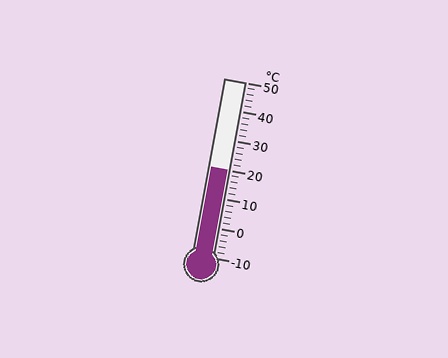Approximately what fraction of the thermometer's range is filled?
The thermometer is filled to approximately 50% of its range.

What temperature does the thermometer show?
The thermometer shows approximately 20°C.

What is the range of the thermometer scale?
The thermometer scale ranges from -10°C to 50°C.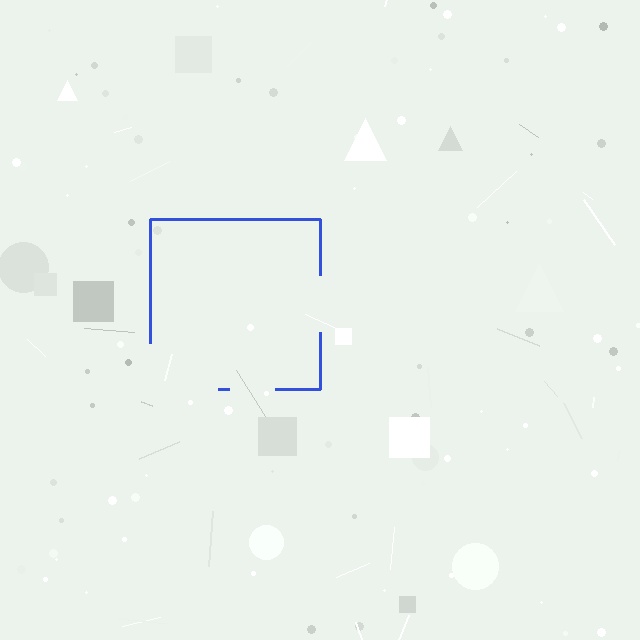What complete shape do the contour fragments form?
The contour fragments form a square.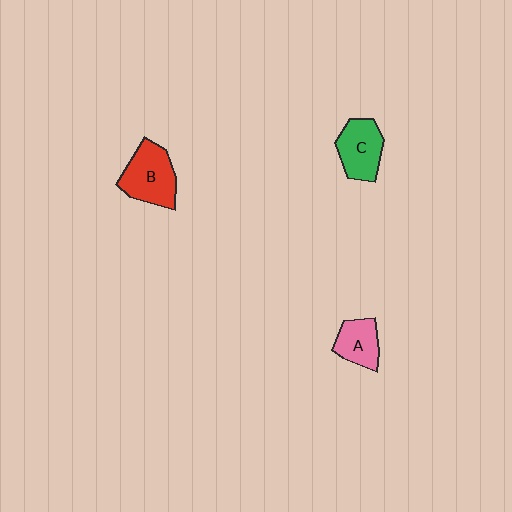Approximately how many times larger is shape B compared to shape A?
Approximately 1.5 times.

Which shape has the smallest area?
Shape A (pink).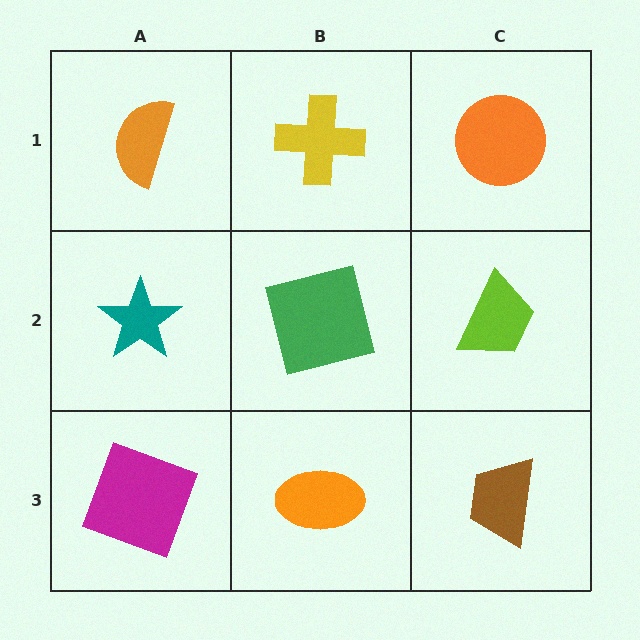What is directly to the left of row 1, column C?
A yellow cross.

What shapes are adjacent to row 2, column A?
An orange semicircle (row 1, column A), a magenta square (row 3, column A), a green square (row 2, column B).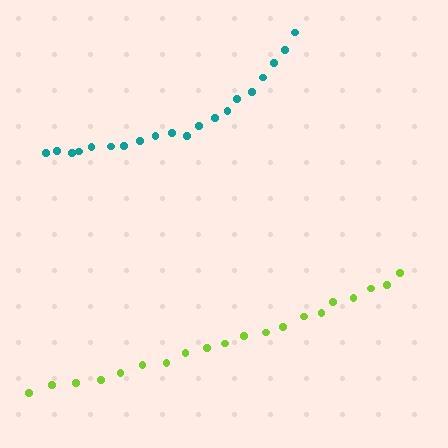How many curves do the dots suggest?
There are 2 distinct paths.